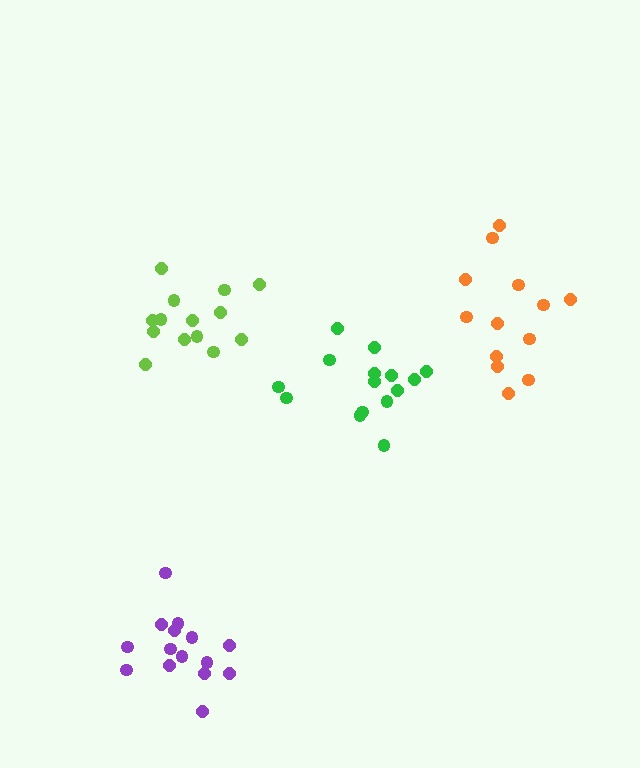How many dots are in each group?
Group 1: 15 dots, Group 2: 14 dots, Group 3: 13 dots, Group 4: 15 dots (57 total).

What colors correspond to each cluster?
The clusters are colored: green, lime, orange, purple.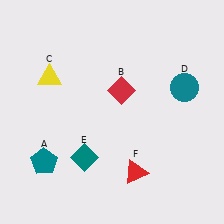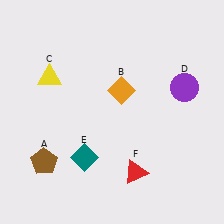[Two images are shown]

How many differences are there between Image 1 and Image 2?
There are 3 differences between the two images.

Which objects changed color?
A changed from teal to brown. B changed from red to orange. D changed from teal to purple.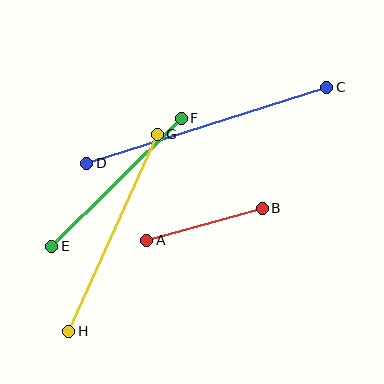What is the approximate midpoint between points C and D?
The midpoint is at approximately (207, 125) pixels.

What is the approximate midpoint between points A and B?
The midpoint is at approximately (204, 224) pixels.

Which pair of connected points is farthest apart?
Points C and D are farthest apart.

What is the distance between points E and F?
The distance is approximately 182 pixels.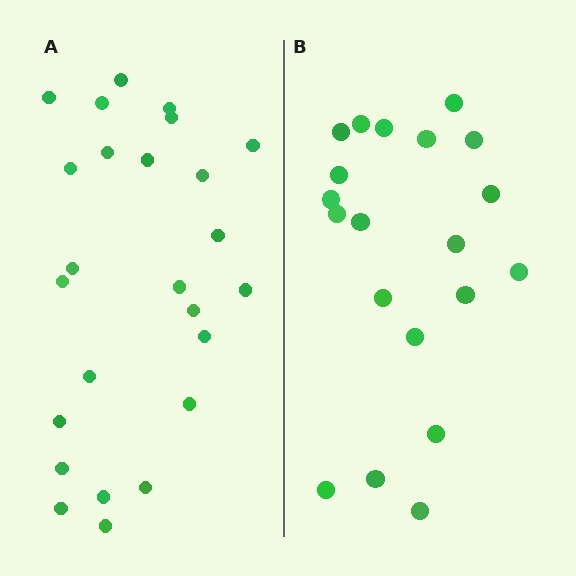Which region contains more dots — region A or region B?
Region A (the left region) has more dots.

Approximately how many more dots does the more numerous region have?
Region A has about 5 more dots than region B.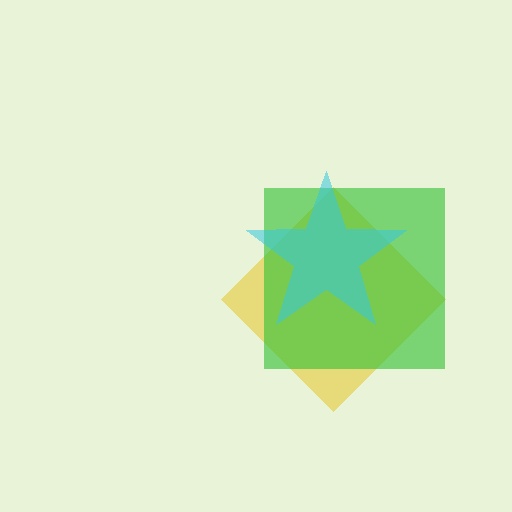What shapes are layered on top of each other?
The layered shapes are: a yellow diamond, a green square, a cyan star.